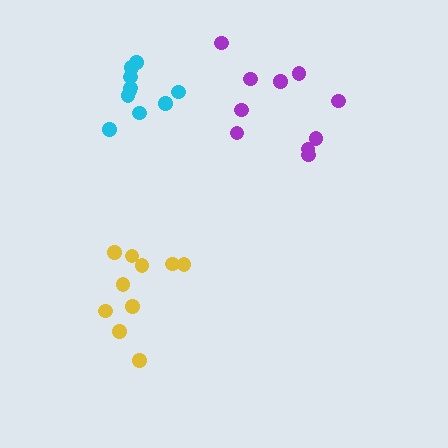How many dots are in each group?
Group 1: 10 dots, Group 2: 10 dots, Group 3: 10 dots (30 total).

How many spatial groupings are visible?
There are 3 spatial groupings.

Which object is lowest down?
The yellow cluster is bottommost.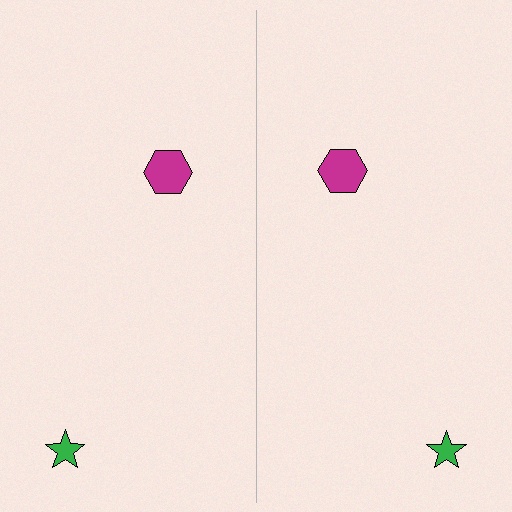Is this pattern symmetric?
Yes, this pattern has bilateral (reflection) symmetry.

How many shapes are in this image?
There are 4 shapes in this image.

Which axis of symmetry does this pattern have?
The pattern has a vertical axis of symmetry running through the center of the image.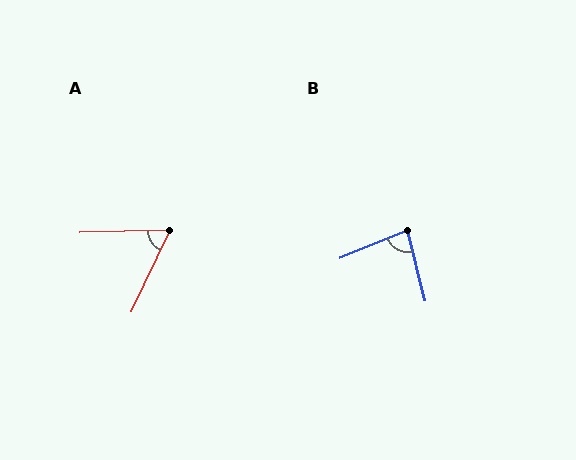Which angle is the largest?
B, at approximately 81 degrees.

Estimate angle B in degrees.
Approximately 81 degrees.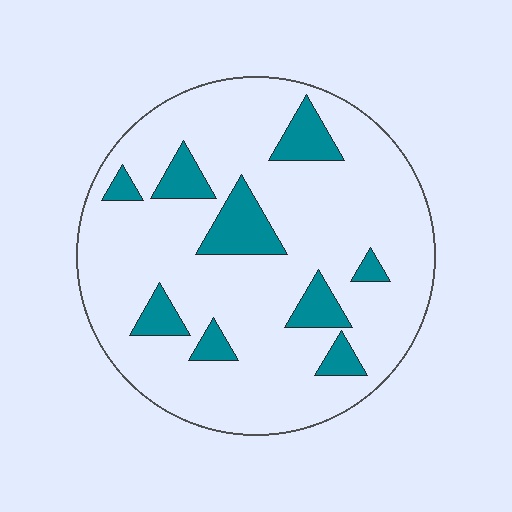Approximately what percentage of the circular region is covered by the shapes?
Approximately 15%.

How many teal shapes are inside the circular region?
9.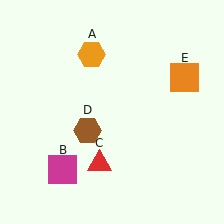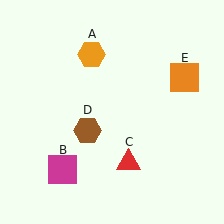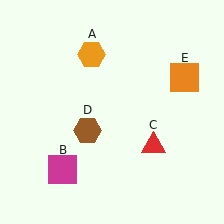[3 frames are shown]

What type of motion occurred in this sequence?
The red triangle (object C) rotated counterclockwise around the center of the scene.